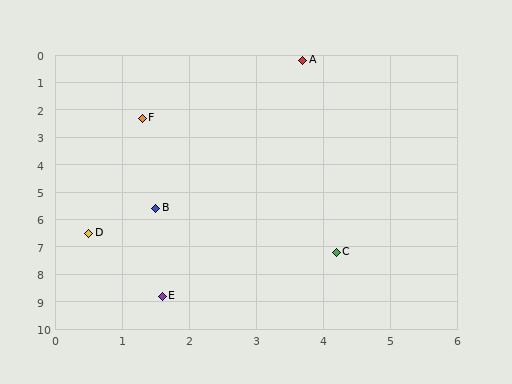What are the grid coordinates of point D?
Point D is at approximately (0.5, 6.5).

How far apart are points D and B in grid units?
Points D and B are about 1.3 grid units apart.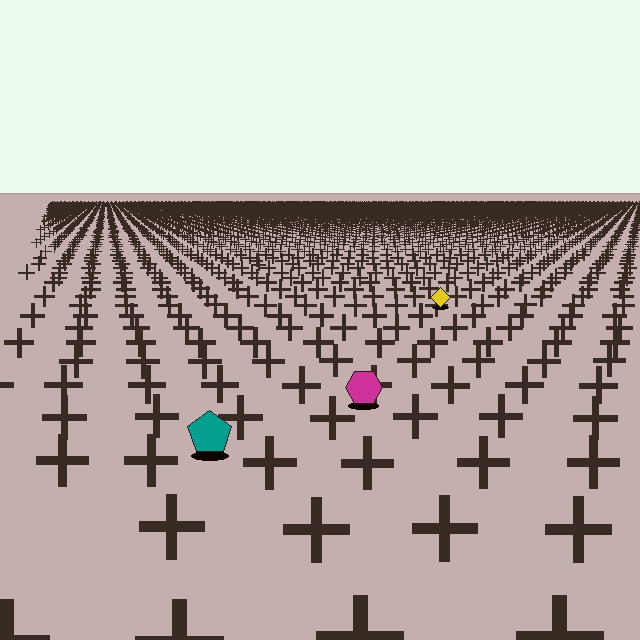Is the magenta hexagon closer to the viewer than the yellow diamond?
Yes. The magenta hexagon is closer — you can tell from the texture gradient: the ground texture is coarser near it.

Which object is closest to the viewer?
The teal pentagon is closest. The texture marks near it are larger and more spread out.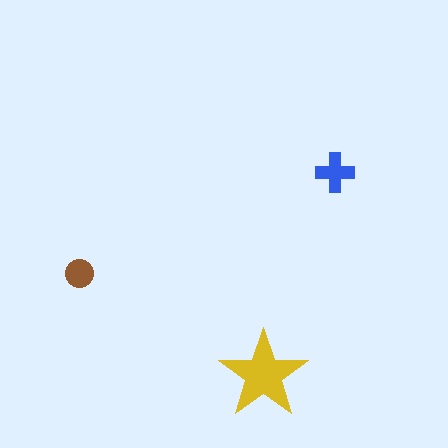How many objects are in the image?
There are 3 objects in the image.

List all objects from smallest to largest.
The brown circle, the blue cross, the yellow star.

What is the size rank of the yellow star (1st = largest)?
1st.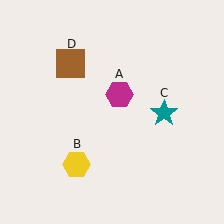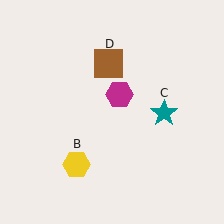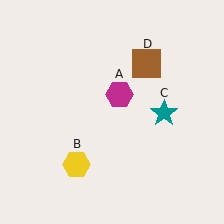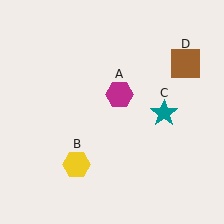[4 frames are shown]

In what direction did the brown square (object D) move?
The brown square (object D) moved right.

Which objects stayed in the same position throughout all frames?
Magenta hexagon (object A) and yellow hexagon (object B) and teal star (object C) remained stationary.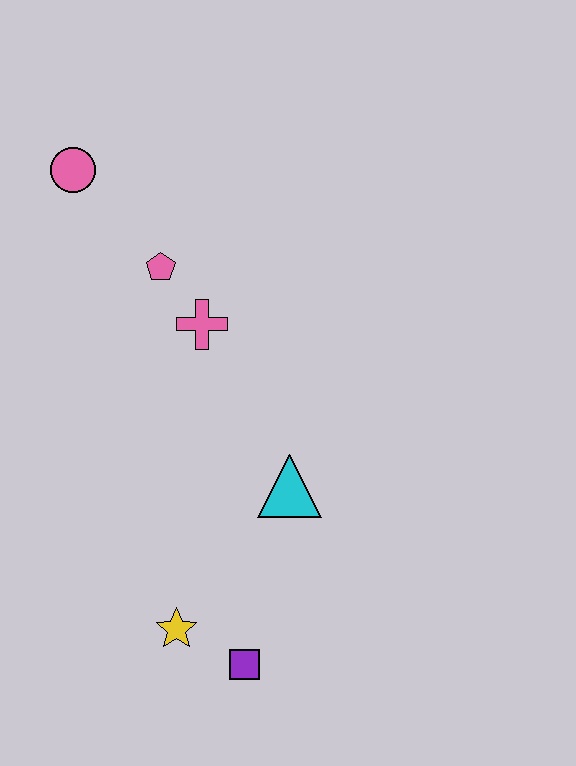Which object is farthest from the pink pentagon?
The purple square is farthest from the pink pentagon.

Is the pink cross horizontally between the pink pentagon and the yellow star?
No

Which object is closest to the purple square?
The yellow star is closest to the purple square.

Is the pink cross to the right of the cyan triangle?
No